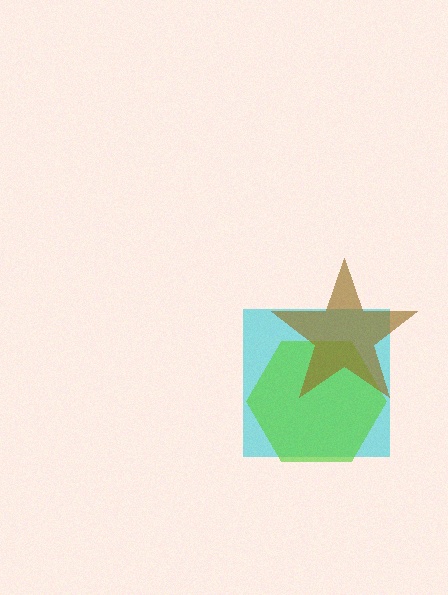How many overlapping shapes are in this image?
There are 3 overlapping shapes in the image.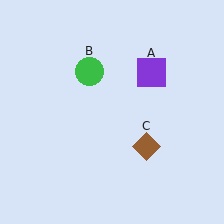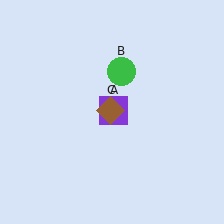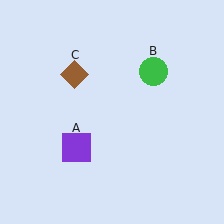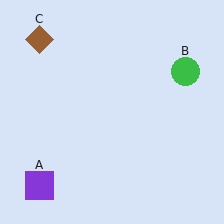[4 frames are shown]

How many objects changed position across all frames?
3 objects changed position: purple square (object A), green circle (object B), brown diamond (object C).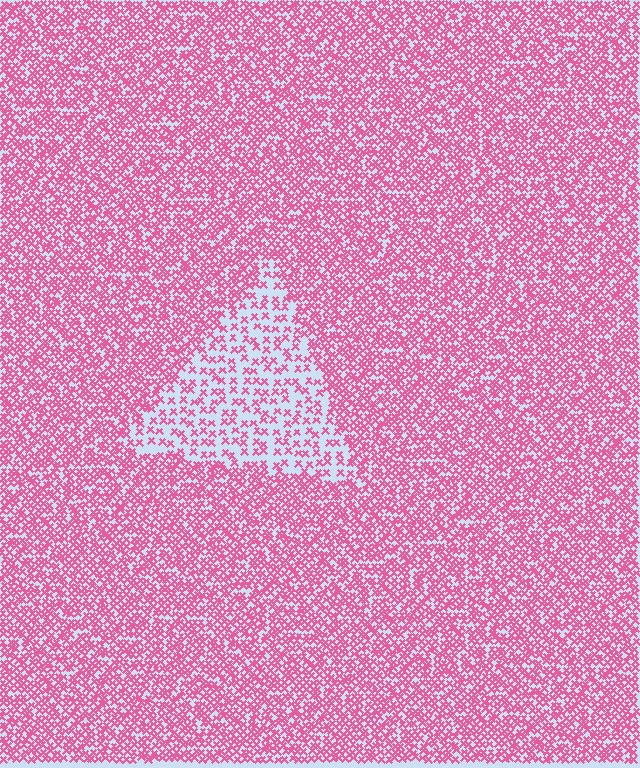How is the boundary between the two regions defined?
The boundary is defined by a change in element density (approximately 2.3x ratio). All elements are the same color, size, and shape.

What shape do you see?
I see a triangle.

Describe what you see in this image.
The image contains small pink elements arranged at two different densities. A triangle-shaped region is visible where the elements are less densely packed than the surrounding area.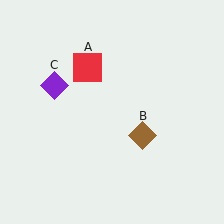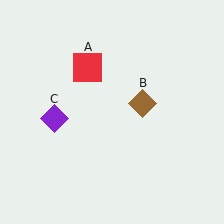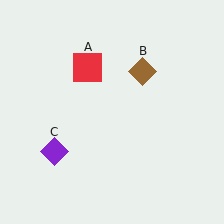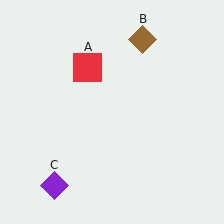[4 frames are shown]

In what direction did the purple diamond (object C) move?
The purple diamond (object C) moved down.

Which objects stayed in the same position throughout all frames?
Red square (object A) remained stationary.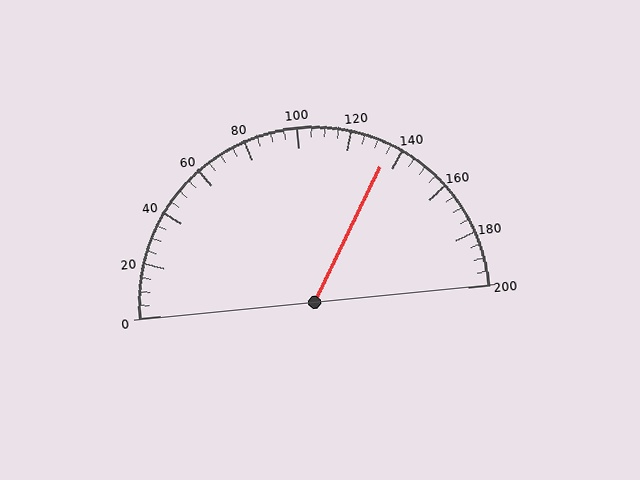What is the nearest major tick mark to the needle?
The nearest major tick mark is 140.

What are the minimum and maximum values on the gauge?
The gauge ranges from 0 to 200.